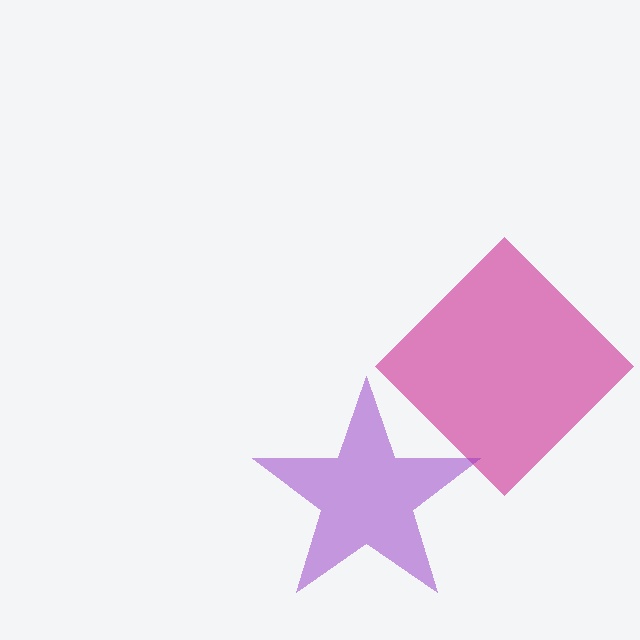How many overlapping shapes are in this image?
There are 2 overlapping shapes in the image.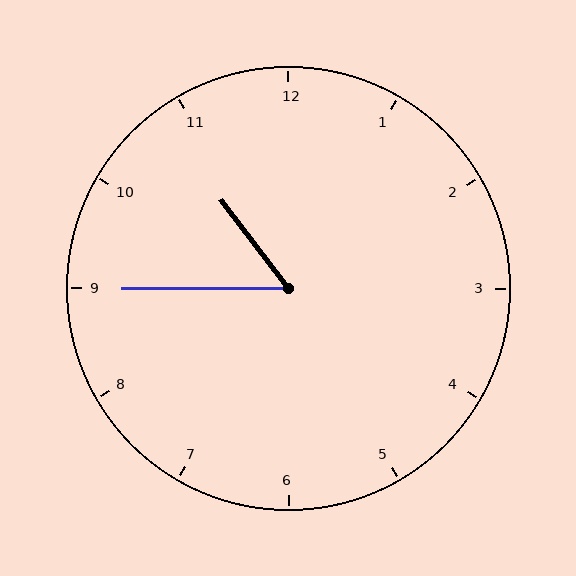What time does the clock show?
10:45.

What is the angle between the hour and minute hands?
Approximately 52 degrees.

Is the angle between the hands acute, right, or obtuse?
It is acute.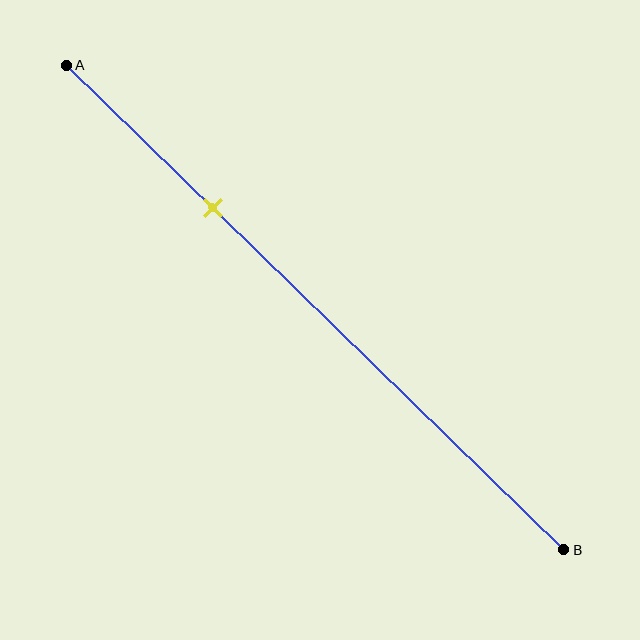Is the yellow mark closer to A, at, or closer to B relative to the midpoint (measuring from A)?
The yellow mark is closer to point A than the midpoint of segment AB.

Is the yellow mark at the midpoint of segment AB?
No, the mark is at about 30% from A, not at the 50% midpoint.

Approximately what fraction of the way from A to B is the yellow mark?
The yellow mark is approximately 30% of the way from A to B.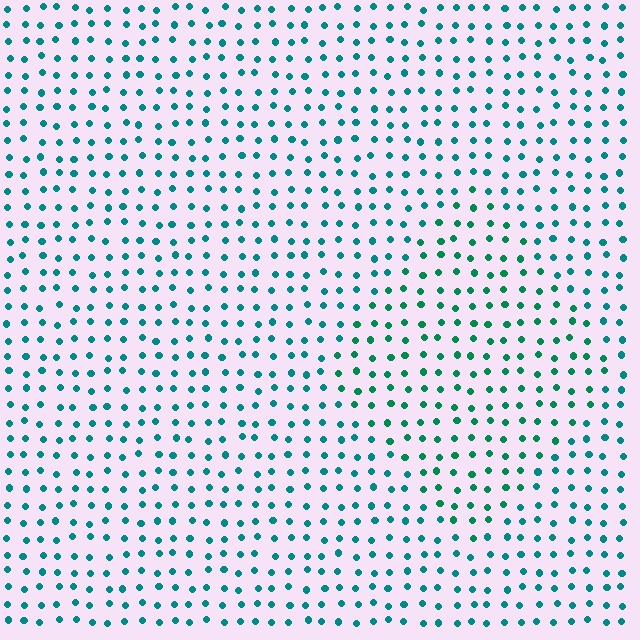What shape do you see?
I see a diamond.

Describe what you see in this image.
The image is filled with small teal elements in a uniform arrangement. A diamond-shaped region is visible where the elements are tinted to a slightly different hue, forming a subtle color boundary.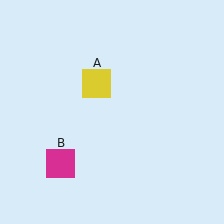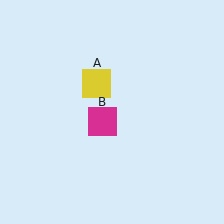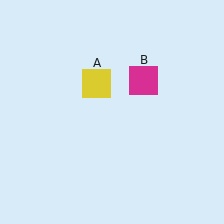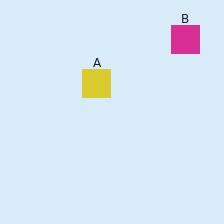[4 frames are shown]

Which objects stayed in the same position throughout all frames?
Yellow square (object A) remained stationary.